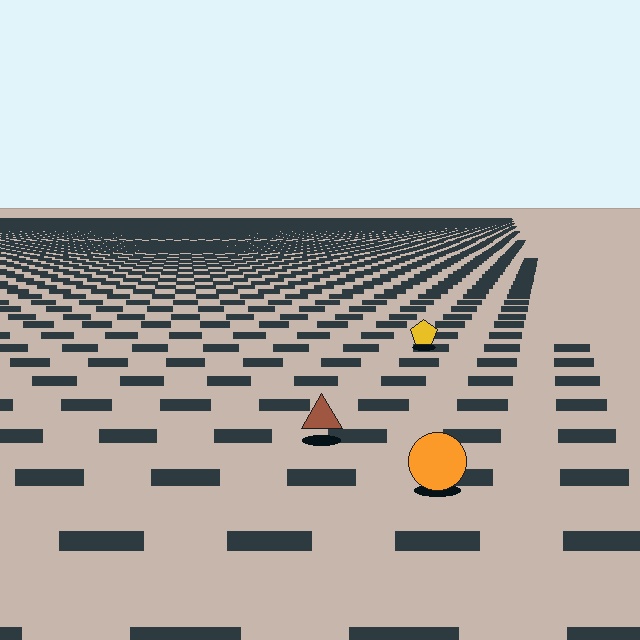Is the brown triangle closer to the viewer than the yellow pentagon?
Yes. The brown triangle is closer — you can tell from the texture gradient: the ground texture is coarser near it.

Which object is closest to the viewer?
The orange circle is closest. The texture marks near it are larger and more spread out.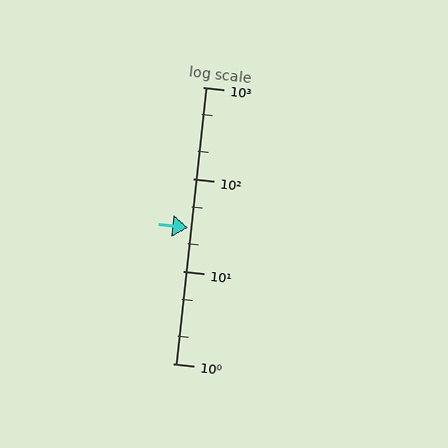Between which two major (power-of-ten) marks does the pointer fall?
The pointer is between 10 and 100.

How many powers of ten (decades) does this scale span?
The scale spans 3 decades, from 1 to 1000.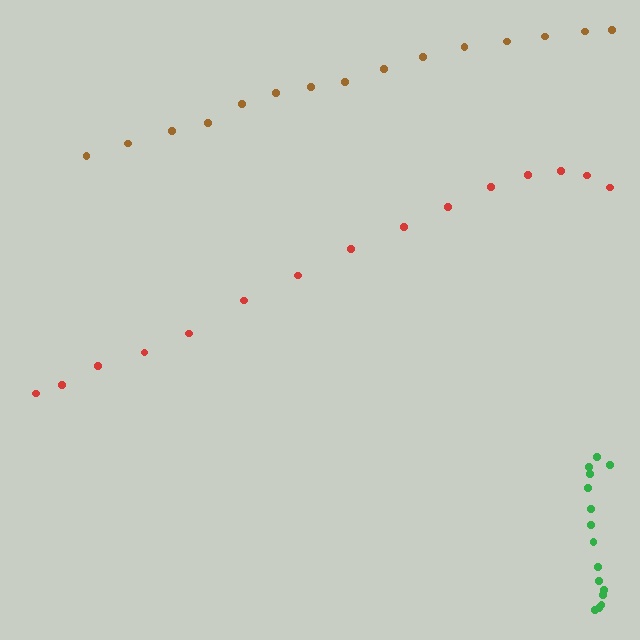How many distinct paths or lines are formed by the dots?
There are 3 distinct paths.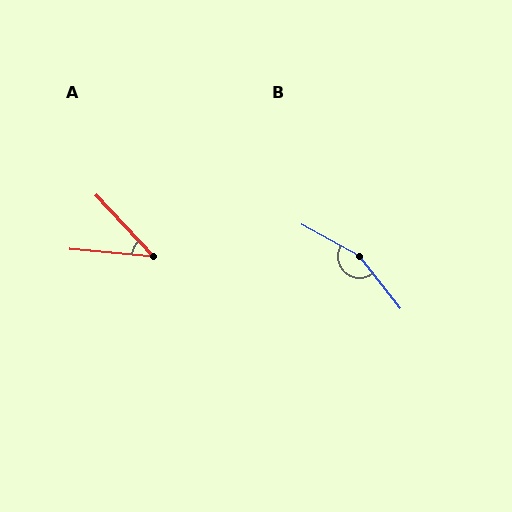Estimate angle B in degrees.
Approximately 157 degrees.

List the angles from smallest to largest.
A (42°), B (157°).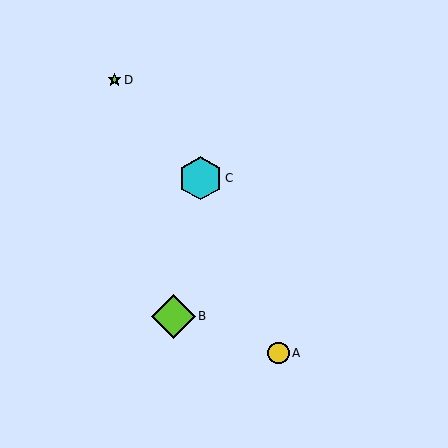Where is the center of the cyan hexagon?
The center of the cyan hexagon is at (201, 178).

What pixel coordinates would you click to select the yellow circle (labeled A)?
Click at (279, 353) to select the yellow circle A.